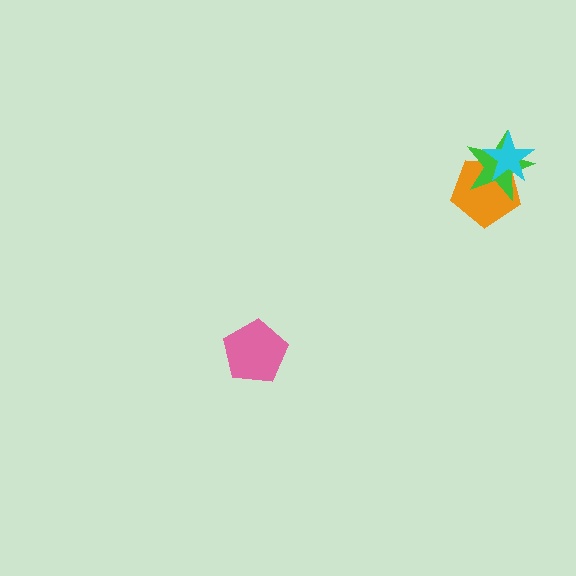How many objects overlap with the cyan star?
2 objects overlap with the cyan star.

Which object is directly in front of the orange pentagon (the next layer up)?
The green star is directly in front of the orange pentagon.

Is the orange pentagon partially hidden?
Yes, it is partially covered by another shape.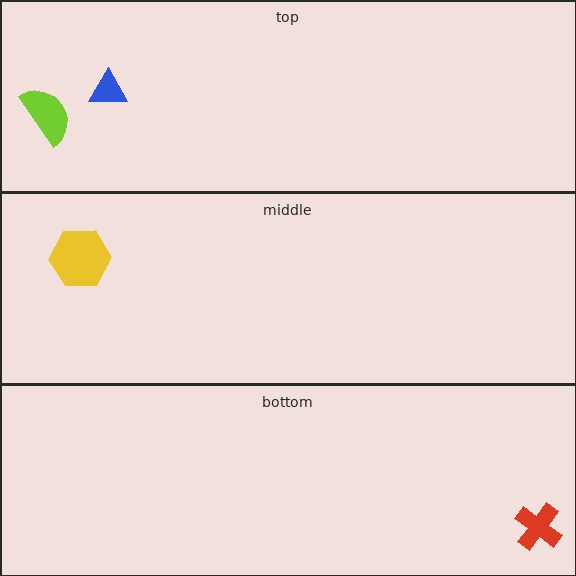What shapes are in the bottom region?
The red cross.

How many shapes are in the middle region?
1.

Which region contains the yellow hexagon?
The middle region.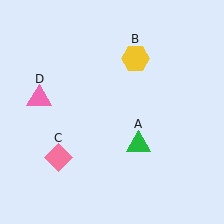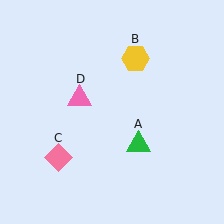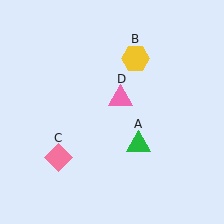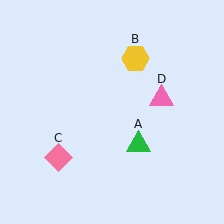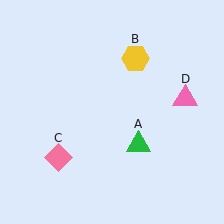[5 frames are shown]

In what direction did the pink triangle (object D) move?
The pink triangle (object D) moved right.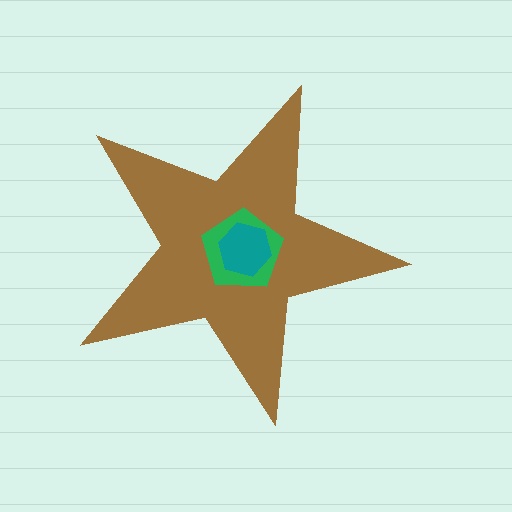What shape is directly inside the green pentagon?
The teal hexagon.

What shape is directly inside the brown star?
The green pentagon.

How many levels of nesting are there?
3.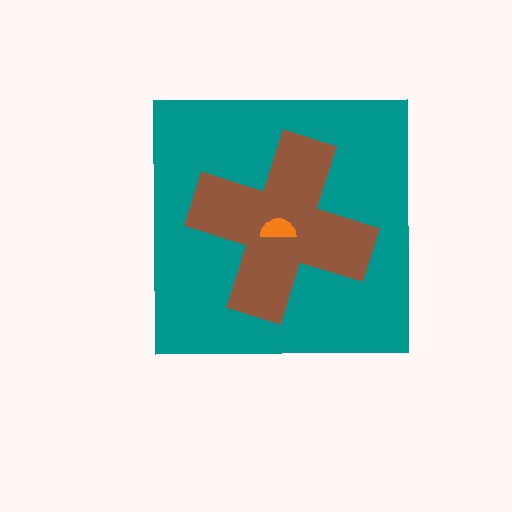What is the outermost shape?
The teal square.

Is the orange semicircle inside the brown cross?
Yes.